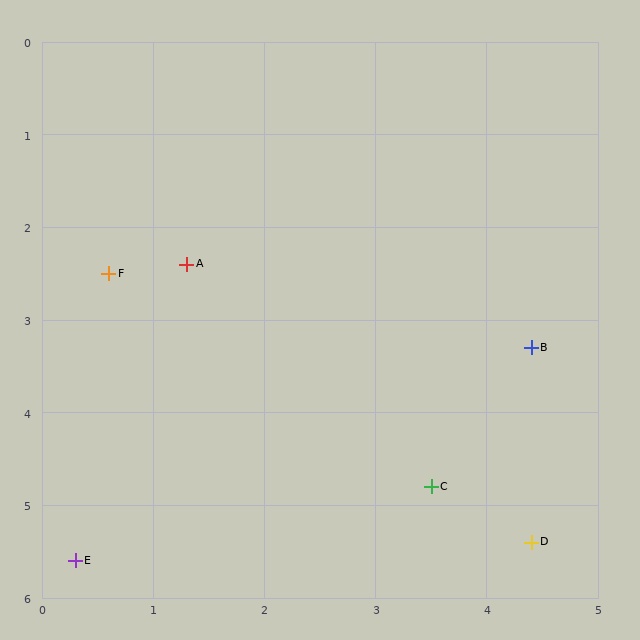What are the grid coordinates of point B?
Point B is at approximately (4.4, 3.3).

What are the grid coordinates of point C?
Point C is at approximately (3.5, 4.8).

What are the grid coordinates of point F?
Point F is at approximately (0.6, 2.5).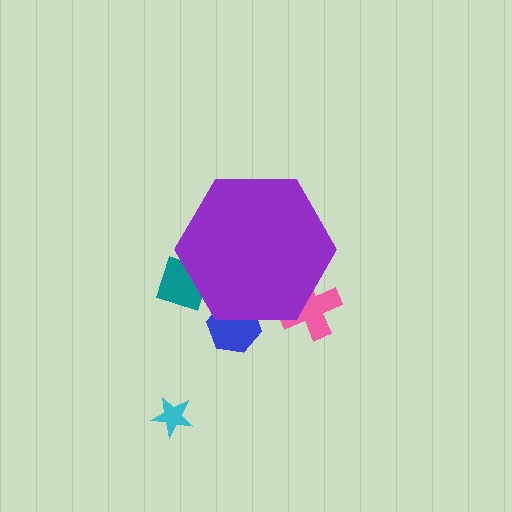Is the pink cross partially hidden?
Yes, the pink cross is partially hidden behind the purple hexagon.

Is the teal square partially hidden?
Yes, the teal square is partially hidden behind the purple hexagon.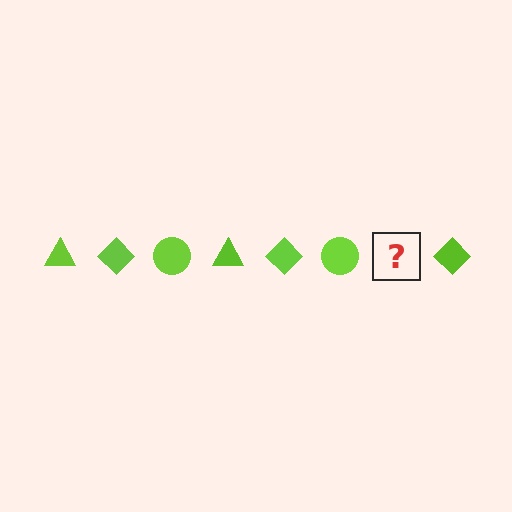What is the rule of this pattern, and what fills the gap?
The rule is that the pattern cycles through triangle, diamond, circle shapes in lime. The gap should be filled with a lime triangle.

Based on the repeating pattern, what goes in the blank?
The blank should be a lime triangle.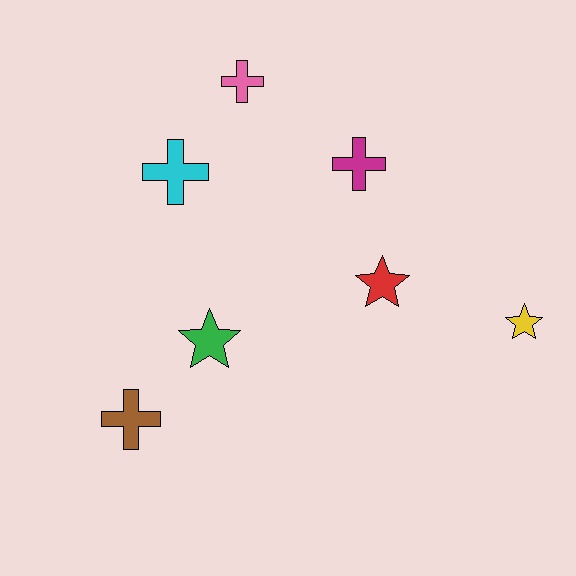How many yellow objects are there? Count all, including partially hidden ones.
There is 1 yellow object.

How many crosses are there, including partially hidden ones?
There are 4 crosses.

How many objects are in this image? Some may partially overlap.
There are 7 objects.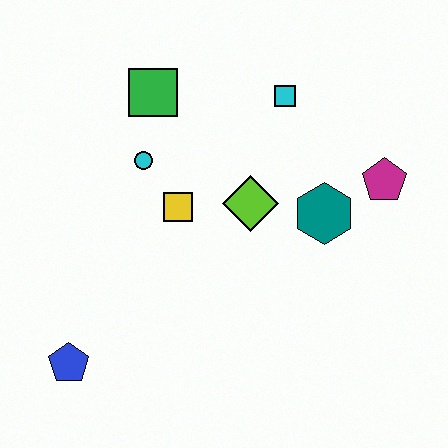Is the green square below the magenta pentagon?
No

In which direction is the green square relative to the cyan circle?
The green square is above the cyan circle.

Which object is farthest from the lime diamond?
The blue pentagon is farthest from the lime diamond.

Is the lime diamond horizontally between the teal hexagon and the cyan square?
No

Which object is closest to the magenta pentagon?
The teal hexagon is closest to the magenta pentagon.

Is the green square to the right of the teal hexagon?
No